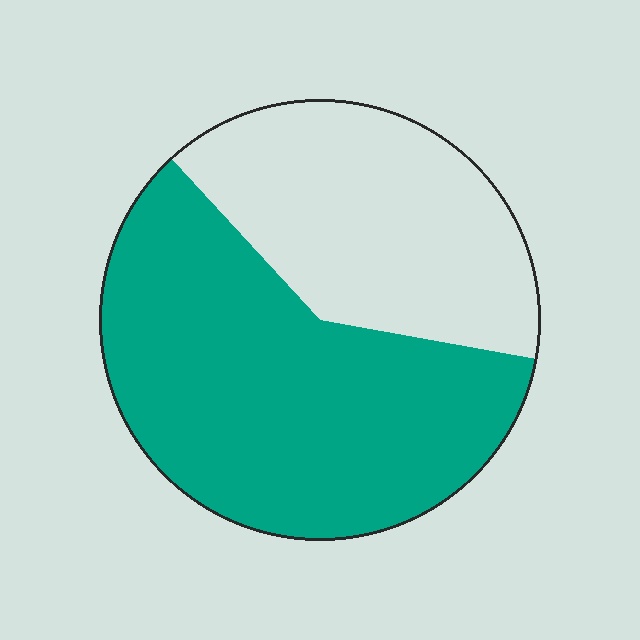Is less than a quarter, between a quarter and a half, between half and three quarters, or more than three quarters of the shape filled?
Between half and three quarters.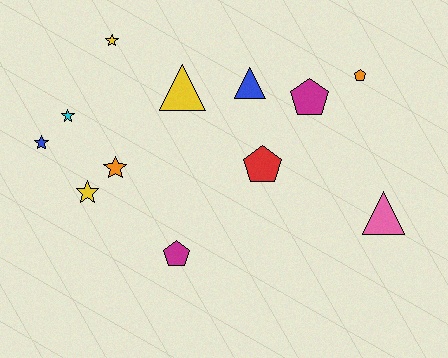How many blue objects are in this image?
There are 2 blue objects.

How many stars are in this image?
There are 5 stars.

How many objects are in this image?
There are 12 objects.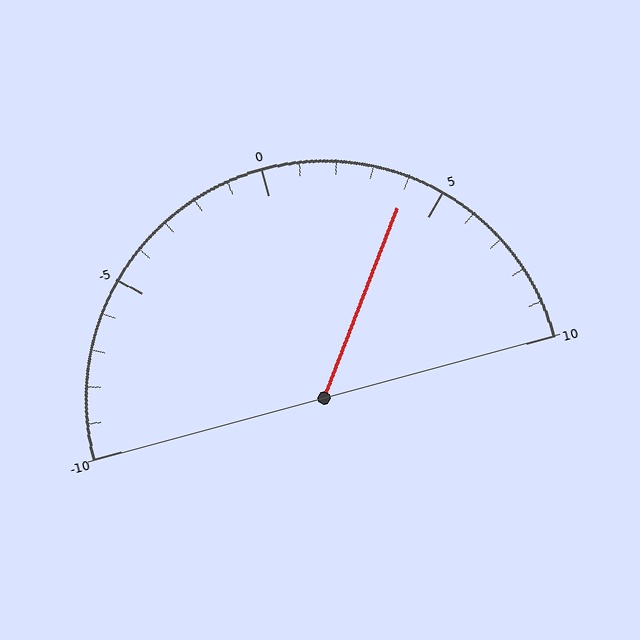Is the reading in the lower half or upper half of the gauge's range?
The reading is in the upper half of the range (-10 to 10).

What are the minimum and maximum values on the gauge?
The gauge ranges from -10 to 10.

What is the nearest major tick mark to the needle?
The nearest major tick mark is 5.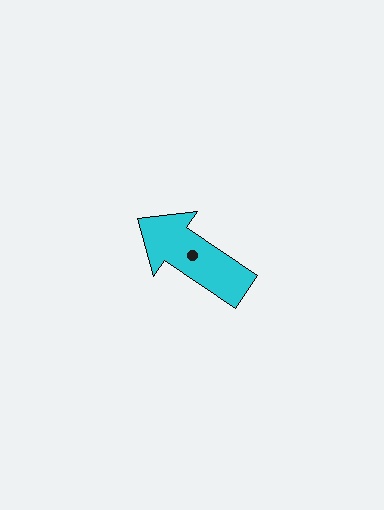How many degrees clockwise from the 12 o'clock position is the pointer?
Approximately 304 degrees.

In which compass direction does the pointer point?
Northwest.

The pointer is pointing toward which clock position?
Roughly 10 o'clock.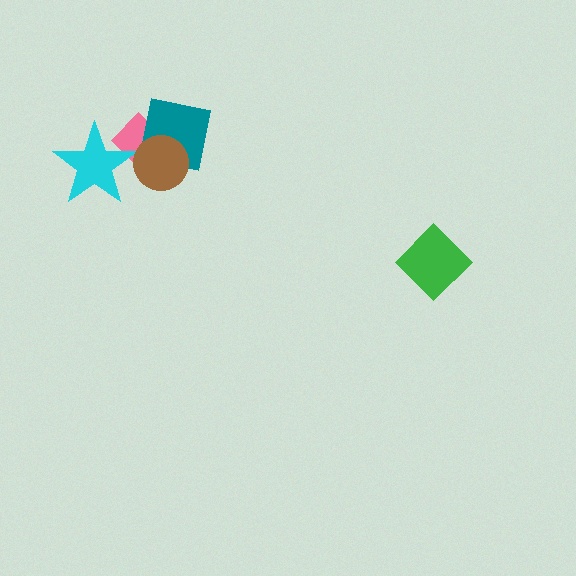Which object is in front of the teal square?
The brown circle is in front of the teal square.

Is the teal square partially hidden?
Yes, it is partially covered by another shape.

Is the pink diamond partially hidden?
Yes, it is partially covered by another shape.